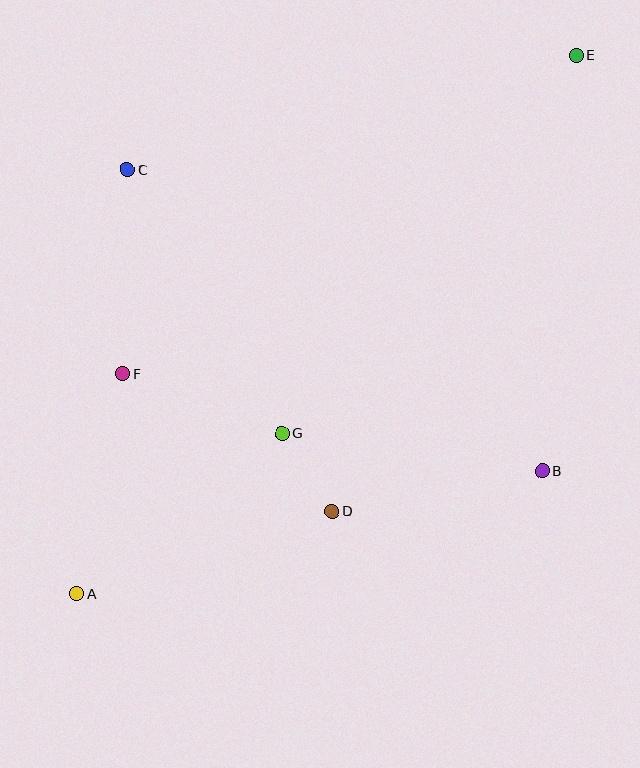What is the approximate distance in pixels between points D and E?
The distance between D and E is approximately 517 pixels.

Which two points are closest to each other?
Points D and G are closest to each other.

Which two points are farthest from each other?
Points A and E are farthest from each other.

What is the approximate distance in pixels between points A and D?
The distance between A and D is approximately 268 pixels.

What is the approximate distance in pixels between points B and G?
The distance between B and G is approximately 263 pixels.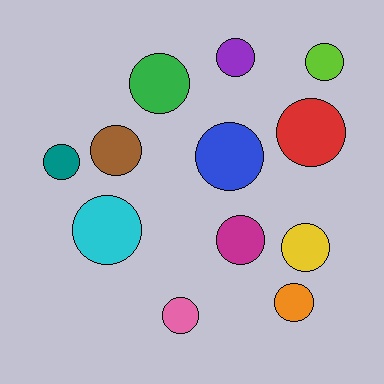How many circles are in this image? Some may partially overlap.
There are 12 circles.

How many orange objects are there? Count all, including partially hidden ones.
There is 1 orange object.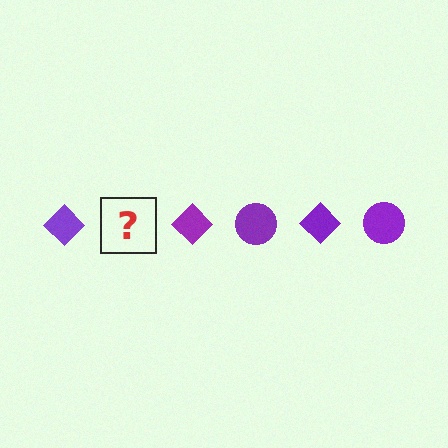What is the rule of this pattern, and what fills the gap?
The rule is that the pattern cycles through diamond, circle shapes in purple. The gap should be filled with a purple circle.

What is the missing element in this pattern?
The missing element is a purple circle.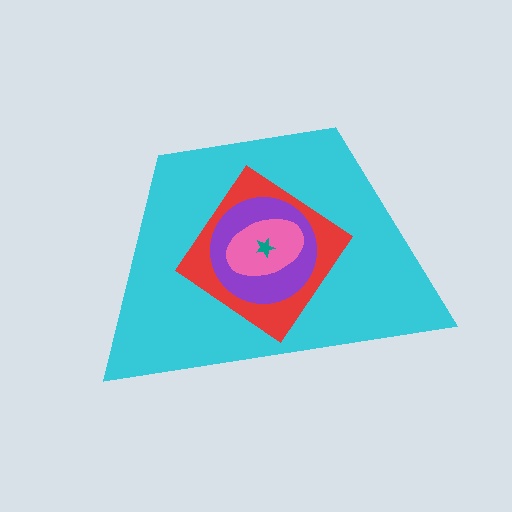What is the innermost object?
The teal star.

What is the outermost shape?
The cyan trapezoid.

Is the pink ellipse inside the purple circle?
Yes.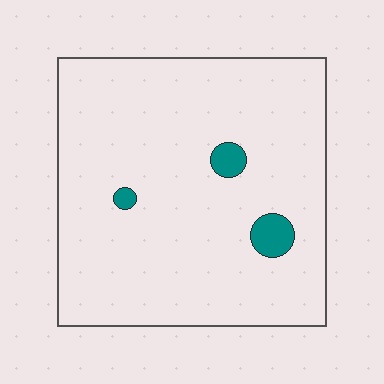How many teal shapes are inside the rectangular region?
3.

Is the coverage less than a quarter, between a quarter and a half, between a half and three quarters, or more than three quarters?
Less than a quarter.